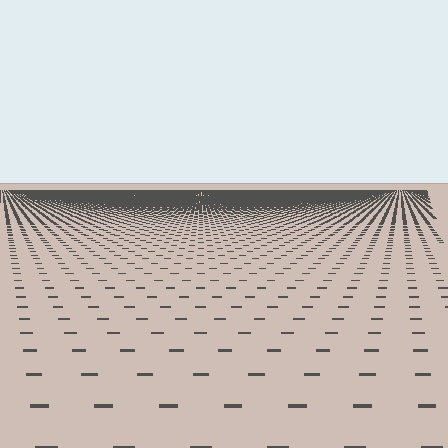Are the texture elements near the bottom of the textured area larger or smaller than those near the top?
Larger. Near the bottom, elements are closer to the viewer and appear at a bigger on-screen size.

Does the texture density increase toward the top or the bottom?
Density increases toward the top.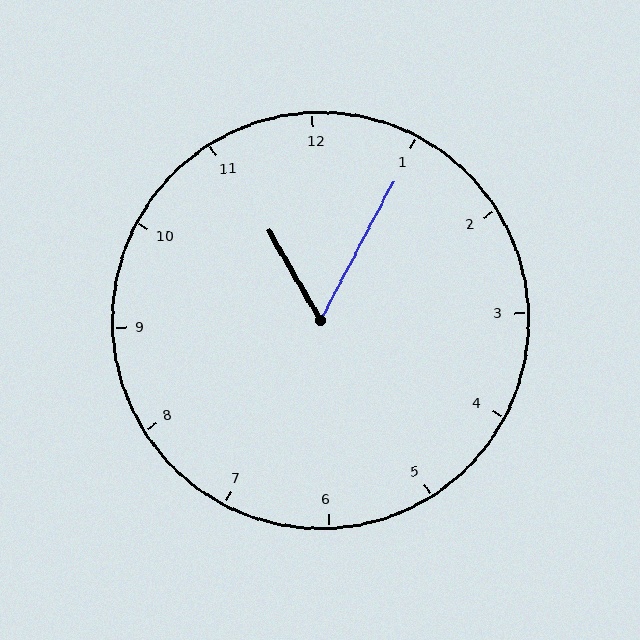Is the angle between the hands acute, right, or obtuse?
It is acute.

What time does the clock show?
11:05.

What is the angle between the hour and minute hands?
Approximately 58 degrees.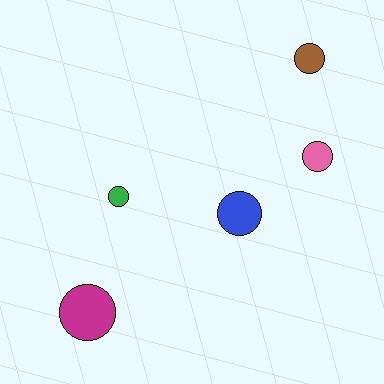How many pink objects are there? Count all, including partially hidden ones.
There is 1 pink object.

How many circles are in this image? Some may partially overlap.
There are 5 circles.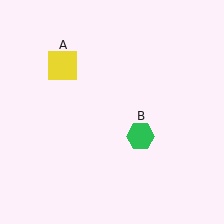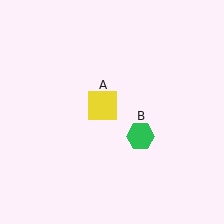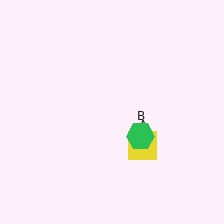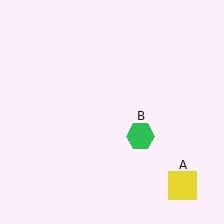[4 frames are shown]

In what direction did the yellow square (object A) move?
The yellow square (object A) moved down and to the right.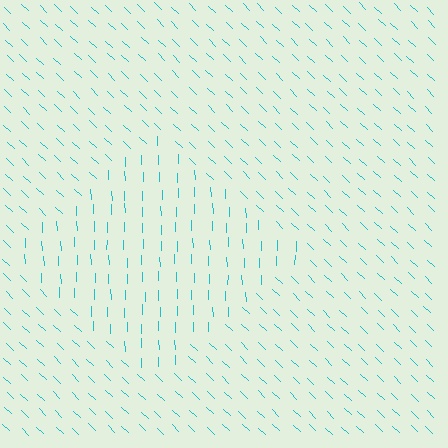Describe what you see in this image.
The image is filled with small cyan line segments. A diamond region in the image has lines oriented differently from the surrounding lines, creating a visible texture boundary.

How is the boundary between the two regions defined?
The boundary is defined purely by a change in line orientation (approximately 45 degrees difference). All lines are the same color and thickness.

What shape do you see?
I see a diamond.